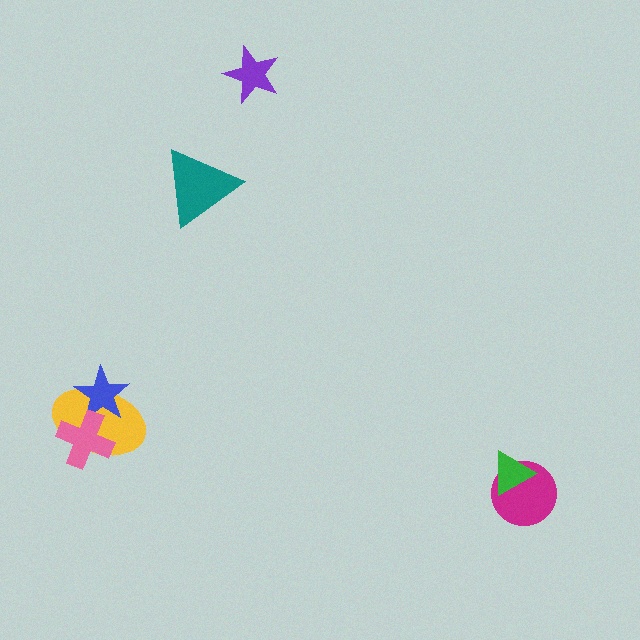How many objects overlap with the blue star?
2 objects overlap with the blue star.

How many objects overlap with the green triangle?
1 object overlaps with the green triangle.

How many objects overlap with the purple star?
0 objects overlap with the purple star.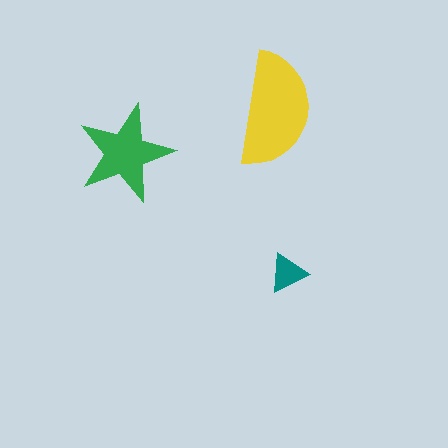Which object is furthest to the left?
The green star is leftmost.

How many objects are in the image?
There are 3 objects in the image.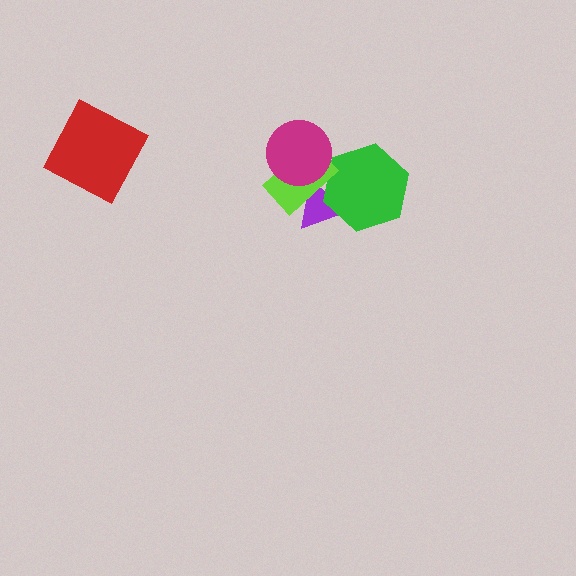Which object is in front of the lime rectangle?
The magenta circle is in front of the lime rectangle.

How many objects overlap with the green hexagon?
2 objects overlap with the green hexagon.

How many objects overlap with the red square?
0 objects overlap with the red square.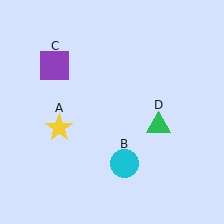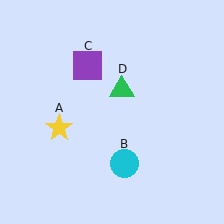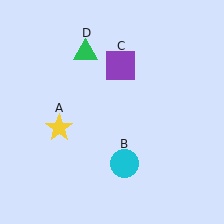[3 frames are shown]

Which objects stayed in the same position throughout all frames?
Yellow star (object A) and cyan circle (object B) remained stationary.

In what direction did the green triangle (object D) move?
The green triangle (object D) moved up and to the left.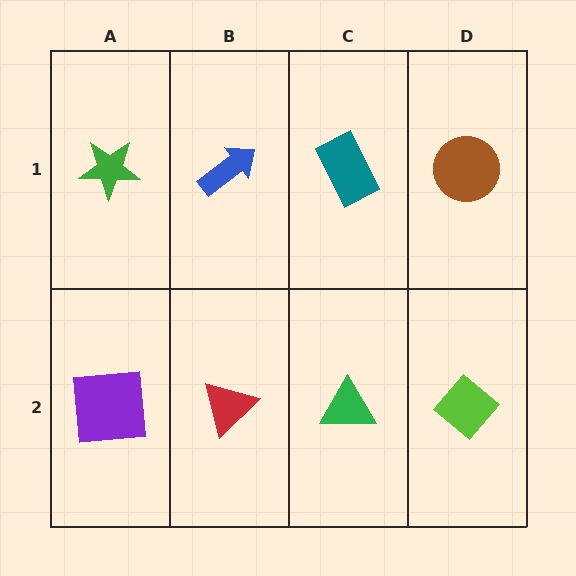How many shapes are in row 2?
4 shapes.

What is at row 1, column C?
A teal rectangle.